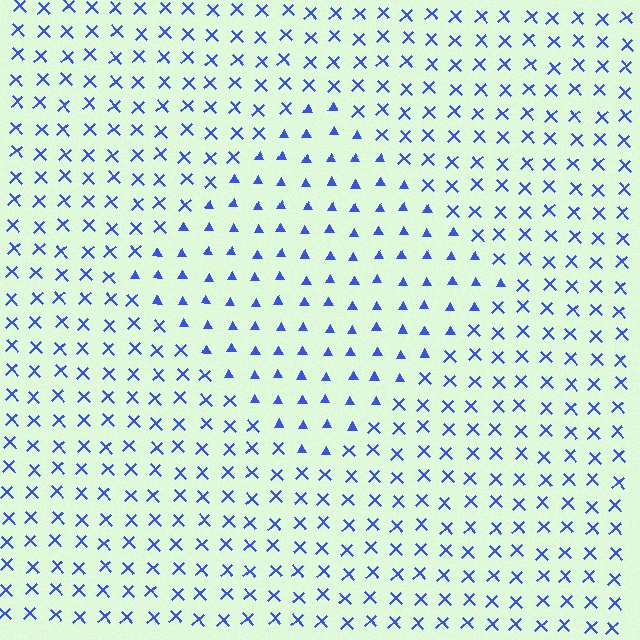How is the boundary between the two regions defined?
The boundary is defined by a change in element shape: triangles inside vs. X marks outside. All elements share the same color and spacing.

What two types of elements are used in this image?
The image uses triangles inside the diamond region and X marks outside it.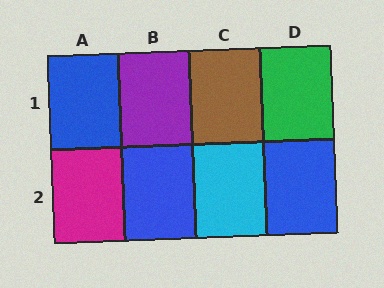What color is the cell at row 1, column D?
Green.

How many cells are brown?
1 cell is brown.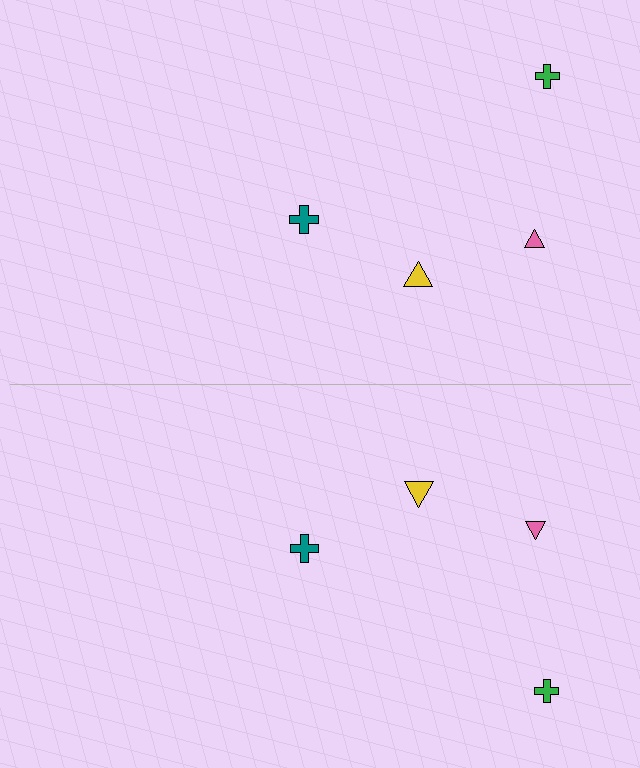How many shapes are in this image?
There are 8 shapes in this image.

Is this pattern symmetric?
Yes, this pattern has bilateral (reflection) symmetry.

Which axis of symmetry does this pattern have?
The pattern has a horizontal axis of symmetry running through the center of the image.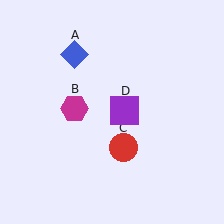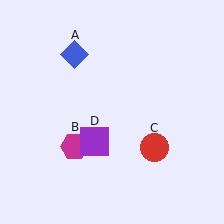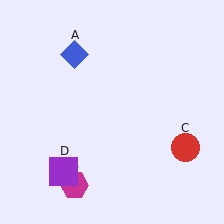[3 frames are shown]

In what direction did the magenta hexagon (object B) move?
The magenta hexagon (object B) moved down.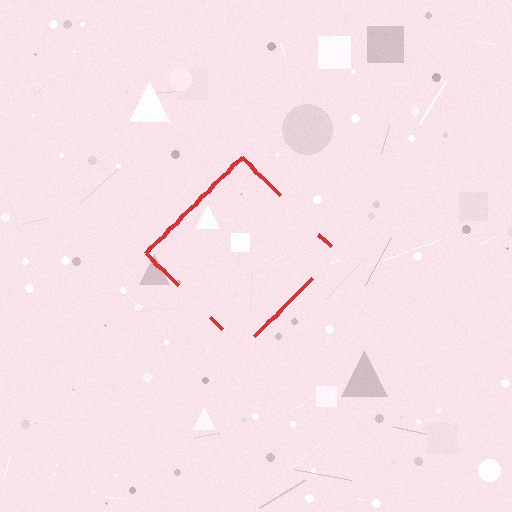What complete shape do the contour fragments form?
The contour fragments form a diamond.